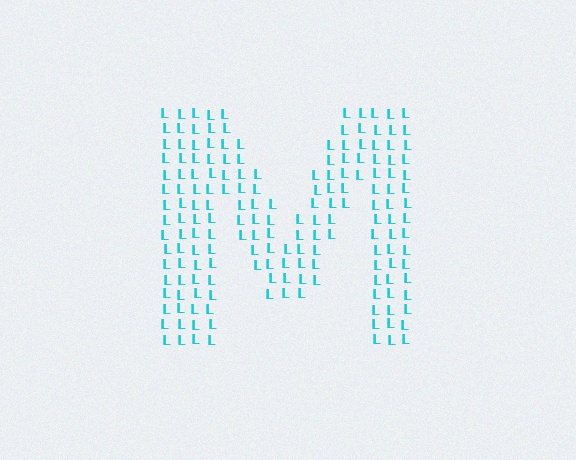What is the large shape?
The large shape is the letter M.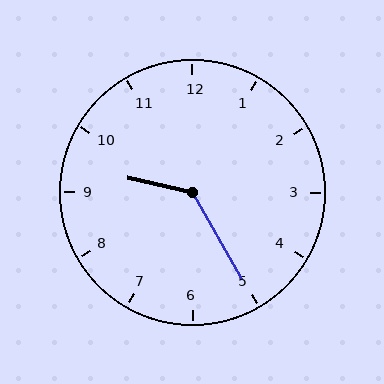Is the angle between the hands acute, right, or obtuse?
It is obtuse.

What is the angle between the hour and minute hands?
Approximately 132 degrees.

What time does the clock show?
9:25.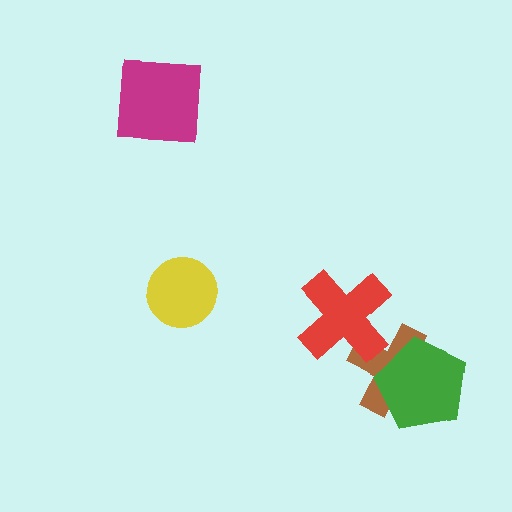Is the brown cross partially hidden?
Yes, it is partially covered by another shape.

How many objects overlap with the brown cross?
2 objects overlap with the brown cross.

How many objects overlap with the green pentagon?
1 object overlaps with the green pentagon.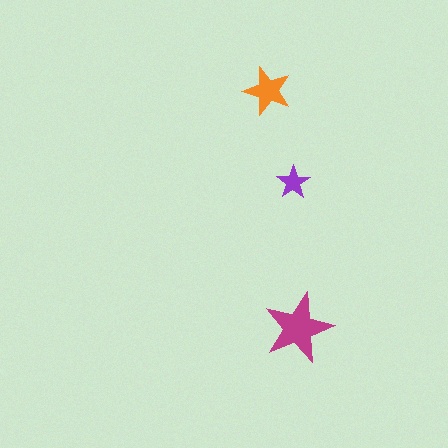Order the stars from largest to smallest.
the magenta one, the orange one, the purple one.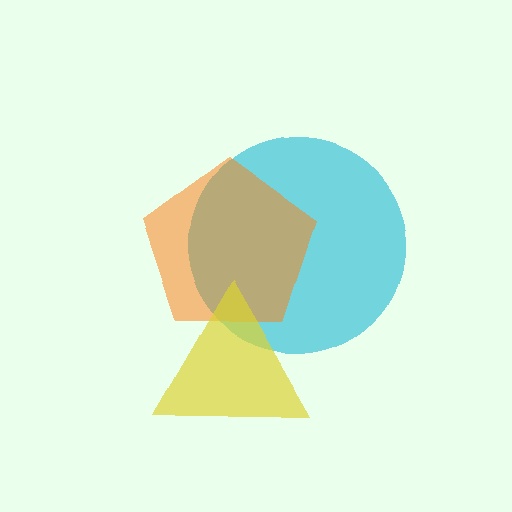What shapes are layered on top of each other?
The layered shapes are: a cyan circle, an orange pentagon, a yellow triangle.